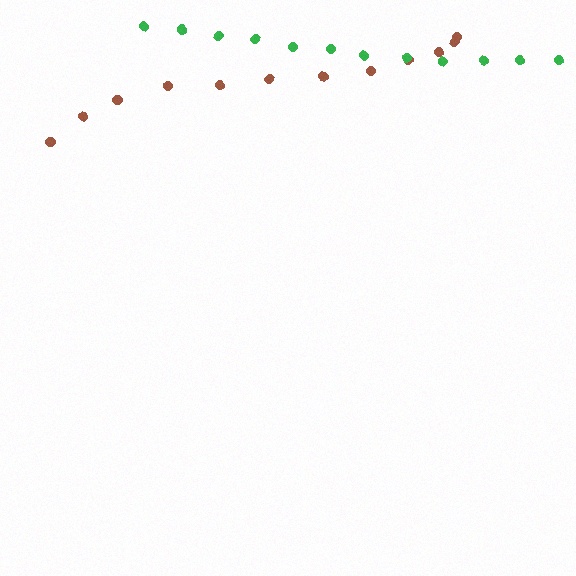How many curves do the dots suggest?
There are 2 distinct paths.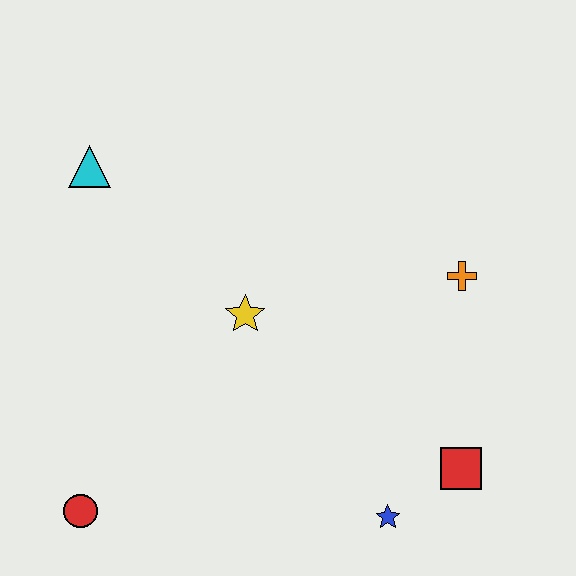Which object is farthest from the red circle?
The orange cross is farthest from the red circle.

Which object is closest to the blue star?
The red square is closest to the blue star.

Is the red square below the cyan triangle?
Yes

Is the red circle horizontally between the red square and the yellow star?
No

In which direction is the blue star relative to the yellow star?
The blue star is below the yellow star.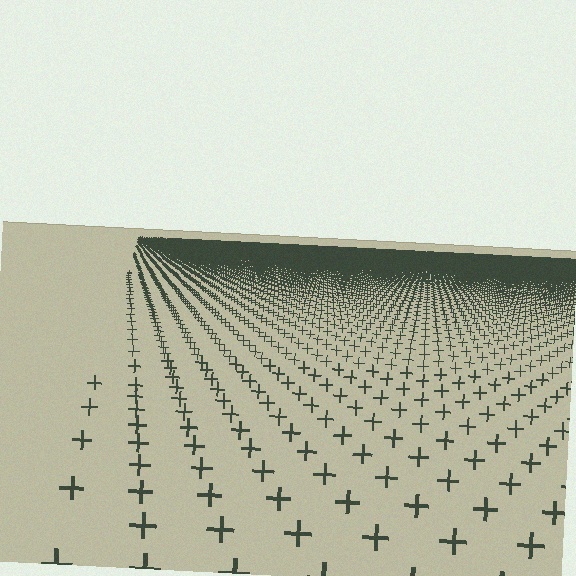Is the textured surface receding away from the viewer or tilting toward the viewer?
The surface is receding away from the viewer. Texture elements get smaller and denser toward the top.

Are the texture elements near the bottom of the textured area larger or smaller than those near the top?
Larger. Near the bottom, elements are closer to the viewer and appear at a bigger on-screen size.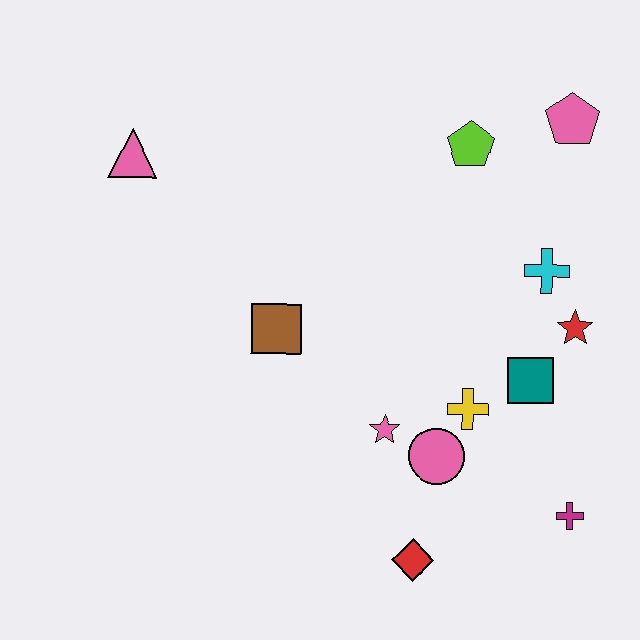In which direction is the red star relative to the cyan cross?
The red star is below the cyan cross.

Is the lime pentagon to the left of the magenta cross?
Yes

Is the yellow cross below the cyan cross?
Yes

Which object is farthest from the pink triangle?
The magenta cross is farthest from the pink triangle.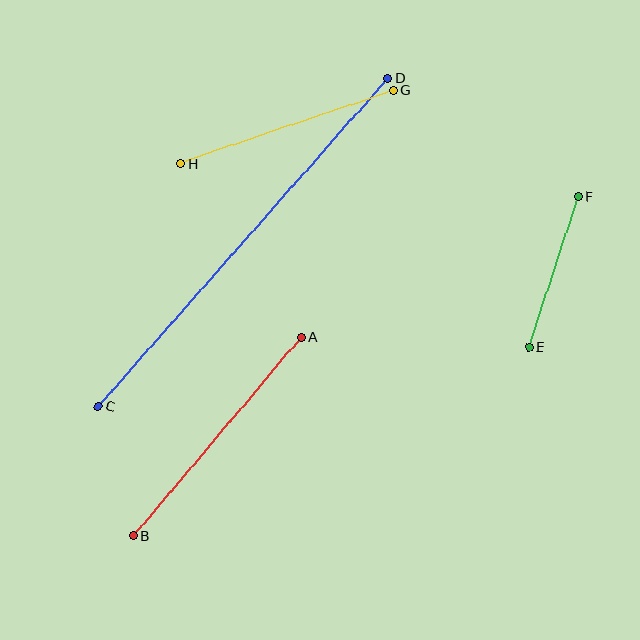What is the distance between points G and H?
The distance is approximately 225 pixels.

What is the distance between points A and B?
The distance is approximately 260 pixels.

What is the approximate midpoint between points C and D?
The midpoint is at approximately (243, 243) pixels.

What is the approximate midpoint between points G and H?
The midpoint is at approximately (287, 127) pixels.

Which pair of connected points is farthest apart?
Points C and D are farthest apart.